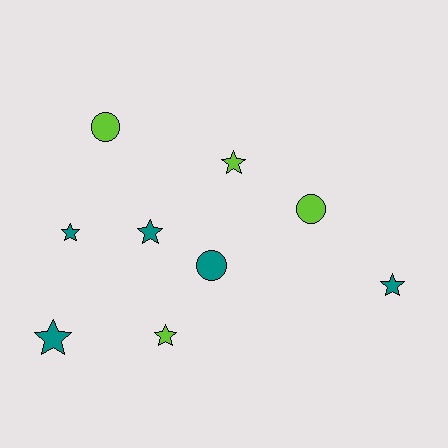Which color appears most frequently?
Teal, with 5 objects.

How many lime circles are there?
There are 2 lime circles.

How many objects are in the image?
There are 9 objects.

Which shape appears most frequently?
Star, with 6 objects.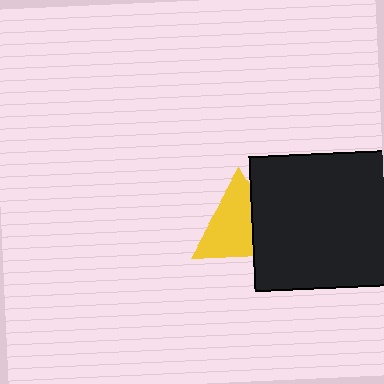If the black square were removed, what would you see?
You would see the complete yellow triangle.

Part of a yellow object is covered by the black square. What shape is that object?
It is a triangle.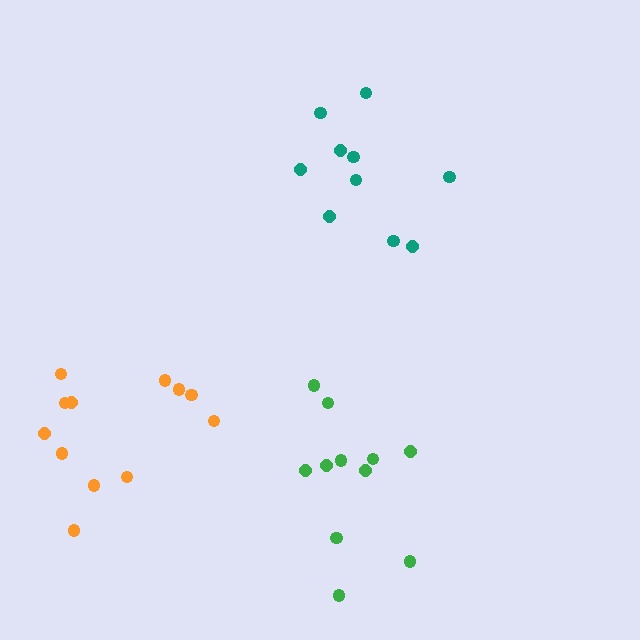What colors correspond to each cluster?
The clusters are colored: teal, orange, green.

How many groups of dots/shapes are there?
There are 3 groups.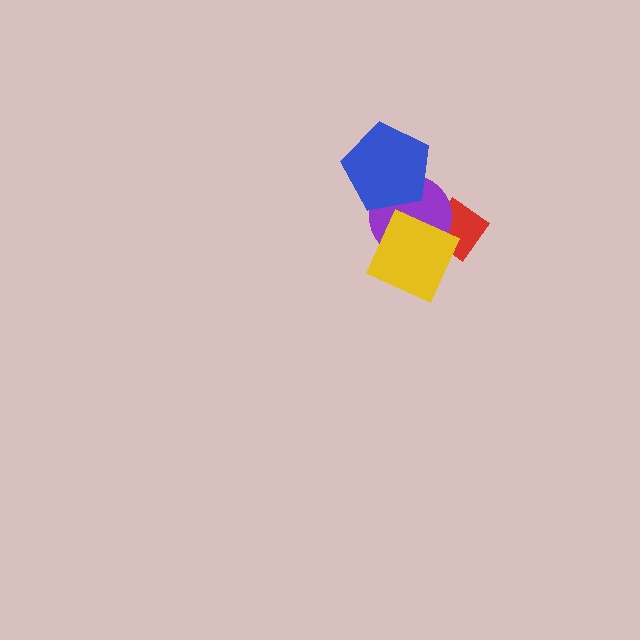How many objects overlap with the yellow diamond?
2 objects overlap with the yellow diamond.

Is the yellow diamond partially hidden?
No, no other shape covers it.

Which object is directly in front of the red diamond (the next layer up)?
The purple circle is directly in front of the red diamond.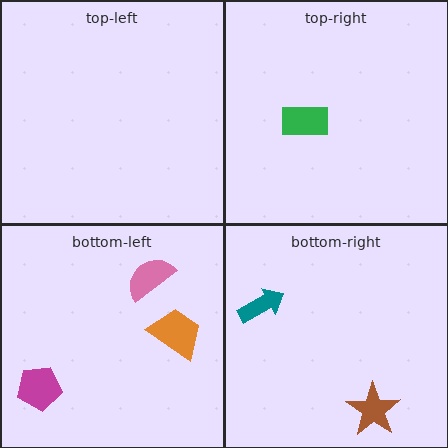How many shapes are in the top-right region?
1.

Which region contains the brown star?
The bottom-right region.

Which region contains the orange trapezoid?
The bottom-left region.